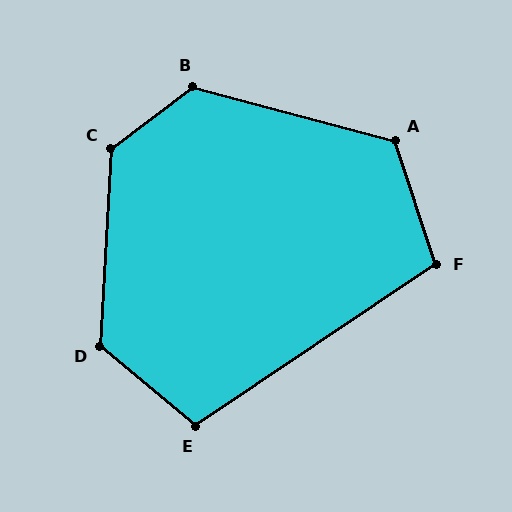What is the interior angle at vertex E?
Approximately 106 degrees (obtuse).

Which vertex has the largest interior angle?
C, at approximately 130 degrees.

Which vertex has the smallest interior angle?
F, at approximately 105 degrees.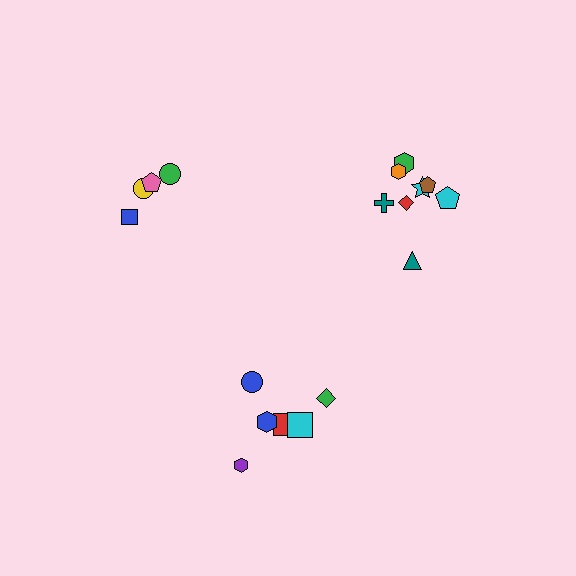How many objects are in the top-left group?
There are 4 objects.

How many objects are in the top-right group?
There are 8 objects.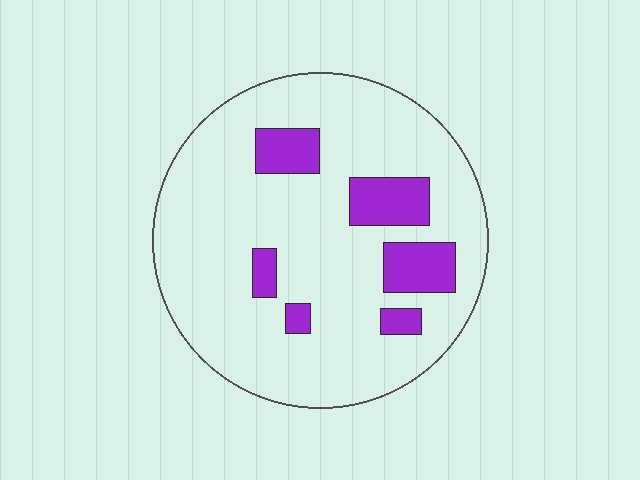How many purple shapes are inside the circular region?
6.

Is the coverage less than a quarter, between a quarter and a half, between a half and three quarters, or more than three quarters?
Less than a quarter.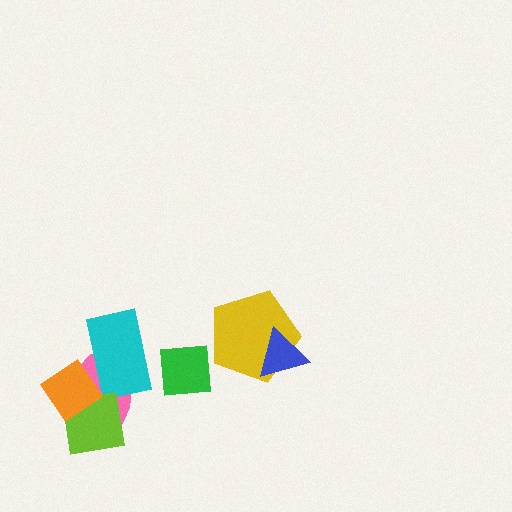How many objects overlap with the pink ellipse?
3 objects overlap with the pink ellipse.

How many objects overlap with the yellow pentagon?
1 object overlaps with the yellow pentagon.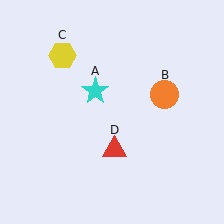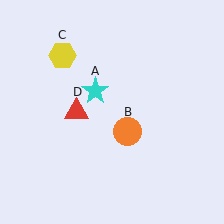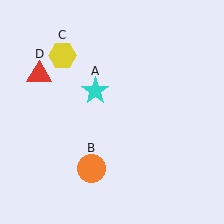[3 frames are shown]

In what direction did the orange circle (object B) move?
The orange circle (object B) moved down and to the left.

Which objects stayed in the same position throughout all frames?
Cyan star (object A) and yellow hexagon (object C) remained stationary.